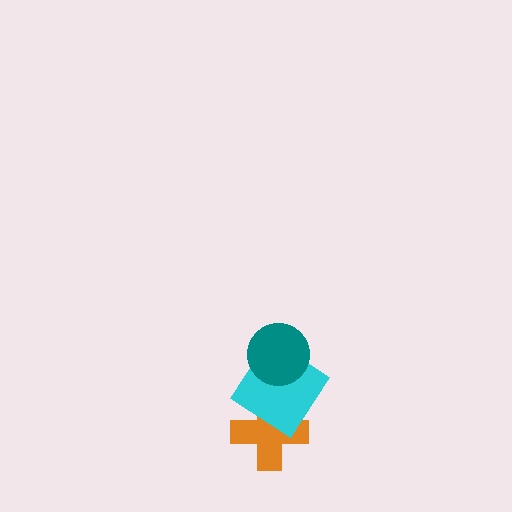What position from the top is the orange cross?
The orange cross is 3rd from the top.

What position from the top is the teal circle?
The teal circle is 1st from the top.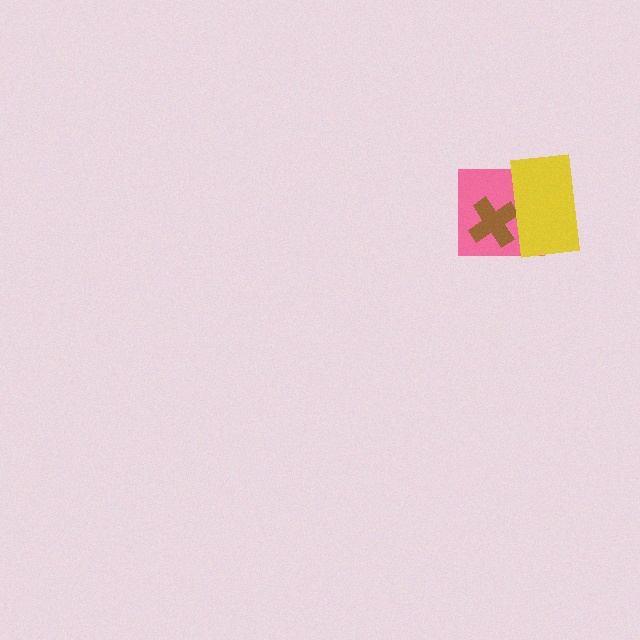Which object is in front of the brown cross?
The yellow rectangle is in front of the brown cross.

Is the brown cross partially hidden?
Yes, it is partially covered by another shape.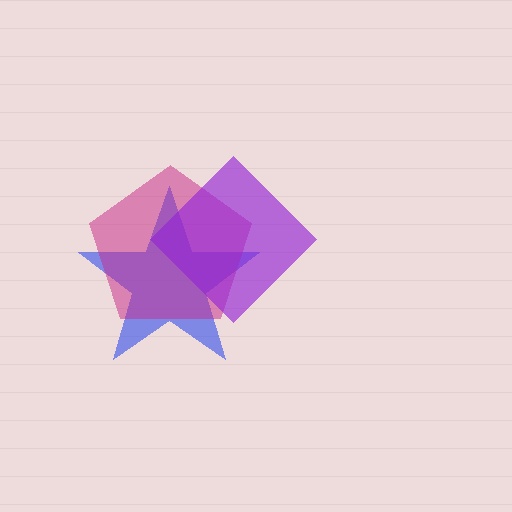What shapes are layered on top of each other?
The layered shapes are: a blue star, a magenta pentagon, a purple diamond.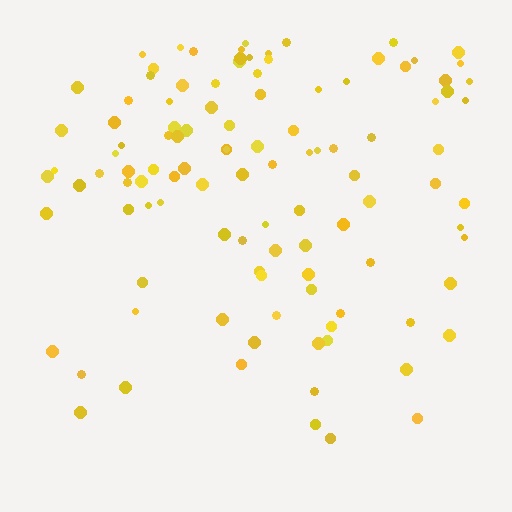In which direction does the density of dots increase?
From bottom to top, with the top side densest.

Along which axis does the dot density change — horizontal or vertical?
Vertical.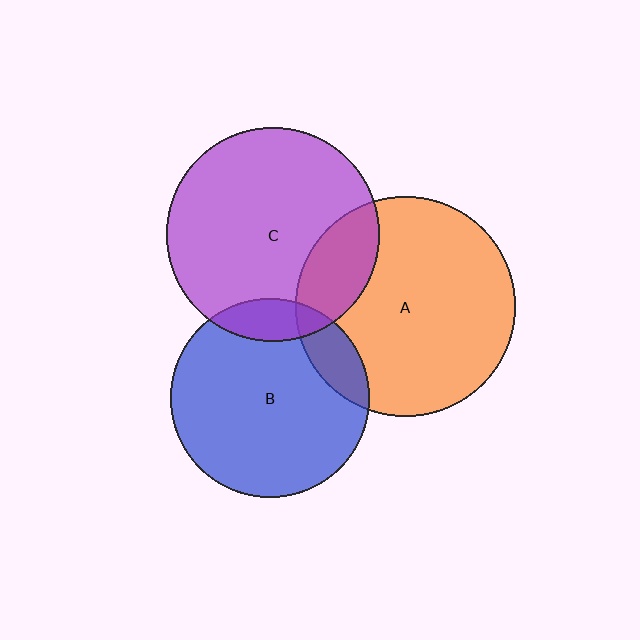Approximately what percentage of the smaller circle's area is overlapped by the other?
Approximately 15%.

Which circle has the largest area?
Circle A (orange).